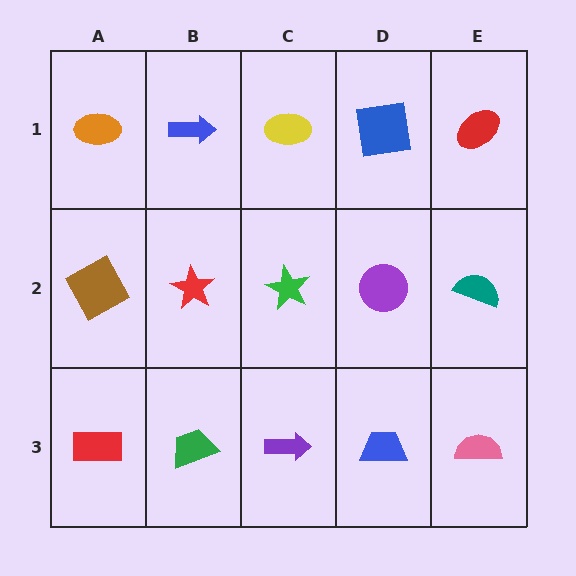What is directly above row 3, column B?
A red star.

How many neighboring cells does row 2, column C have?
4.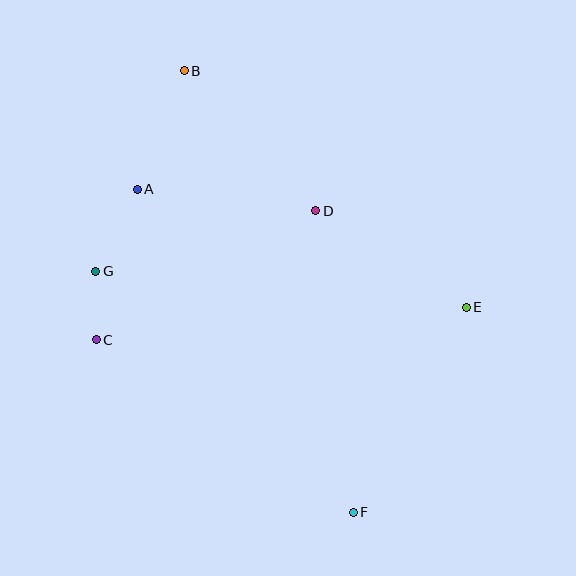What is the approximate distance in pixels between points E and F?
The distance between E and F is approximately 234 pixels.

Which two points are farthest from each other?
Points B and F are farthest from each other.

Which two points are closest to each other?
Points C and G are closest to each other.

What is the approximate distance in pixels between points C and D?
The distance between C and D is approximately 255 pixels.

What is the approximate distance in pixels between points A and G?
The distance between A and G is approximately 92 pixels.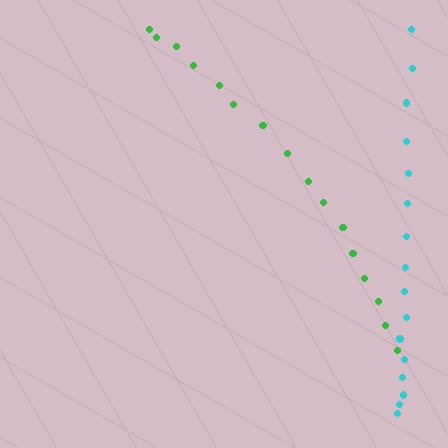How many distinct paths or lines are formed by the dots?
There are 2 distinct paths.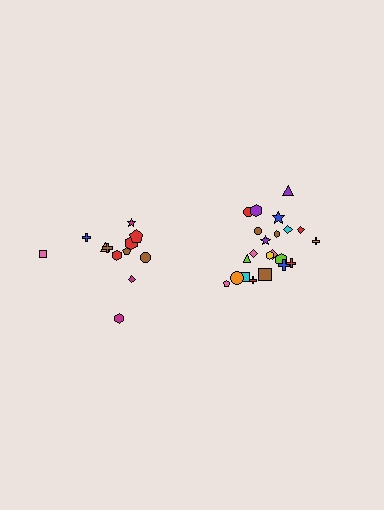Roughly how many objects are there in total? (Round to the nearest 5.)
Roughly 35 objects in total.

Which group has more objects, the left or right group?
The right group.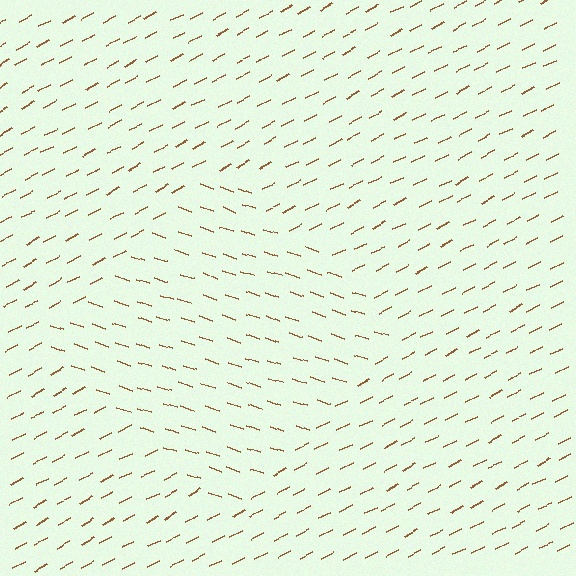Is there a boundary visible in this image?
Yes, there is a texture boundary formed by a change in line orientation.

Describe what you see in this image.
The image is filled with small brown line segments. A diamond region in the image has lines oriented differently from the surrounding lines, creating a visible texture boundary.